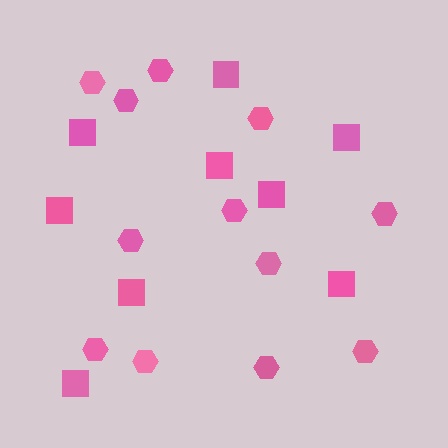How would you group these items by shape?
There are 2 groups: one group of squares (9) and one group of hexagons (12).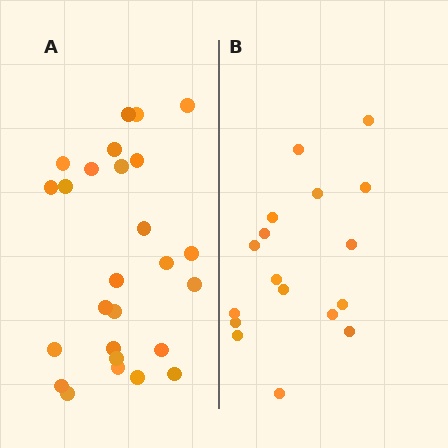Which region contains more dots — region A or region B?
Region A (the left region) has more dots.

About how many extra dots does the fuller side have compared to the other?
Region A has roughly 8 or so more dots than region B.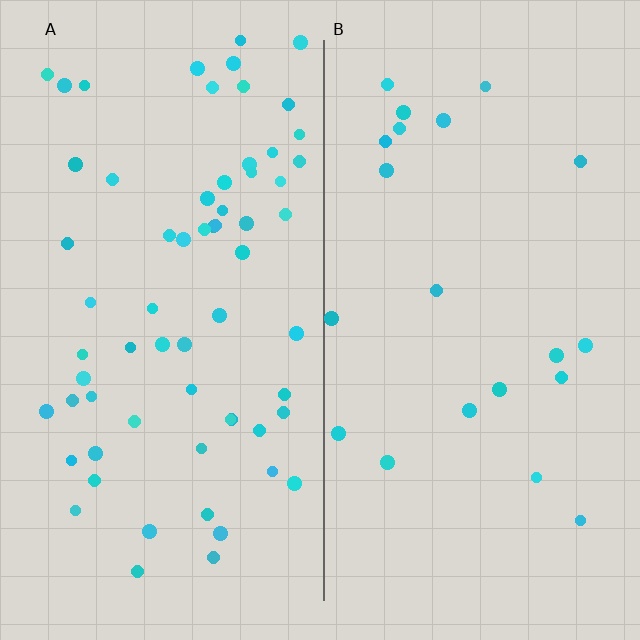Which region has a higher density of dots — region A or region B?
A (the left).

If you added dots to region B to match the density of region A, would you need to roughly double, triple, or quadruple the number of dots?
Approximately triple.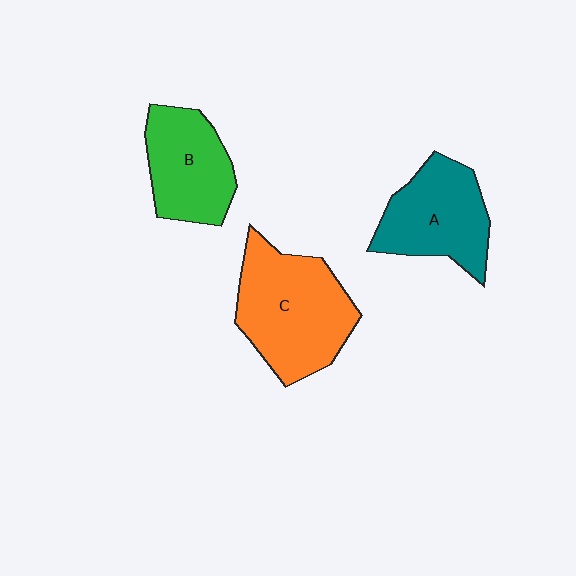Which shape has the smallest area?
Shape B (green).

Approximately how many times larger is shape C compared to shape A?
Approximately 1.3 times.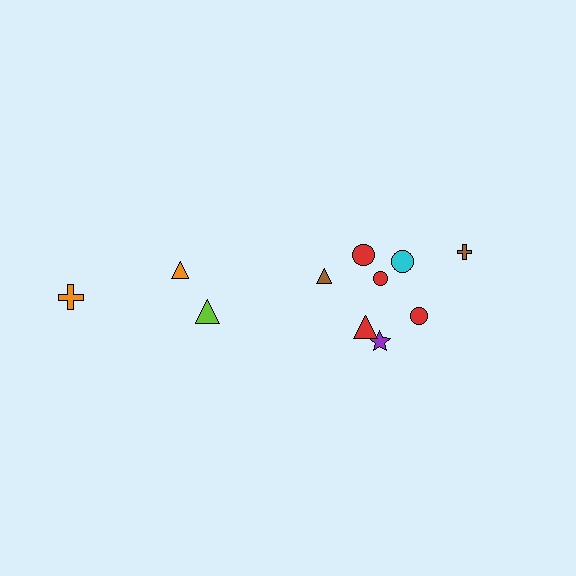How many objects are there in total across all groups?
There are 11 objects.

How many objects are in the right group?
There are 8 objects.